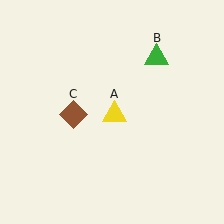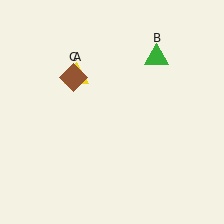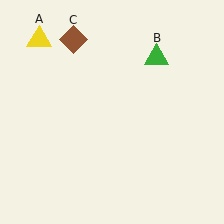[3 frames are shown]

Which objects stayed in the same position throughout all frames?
Green triangle (object B) remained stationary.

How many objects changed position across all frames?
2 objects changed position: yellow triangle (object A), brown diamond (object C).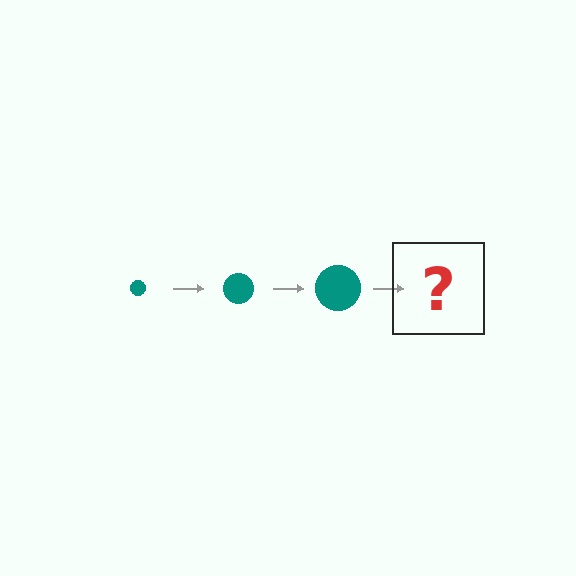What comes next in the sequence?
The next element should be a teal circle, larger than the previous one.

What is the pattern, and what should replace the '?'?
The pattern is that the circle gets progressively larger each step. The '?' should be a teal circle, larger than the previous one.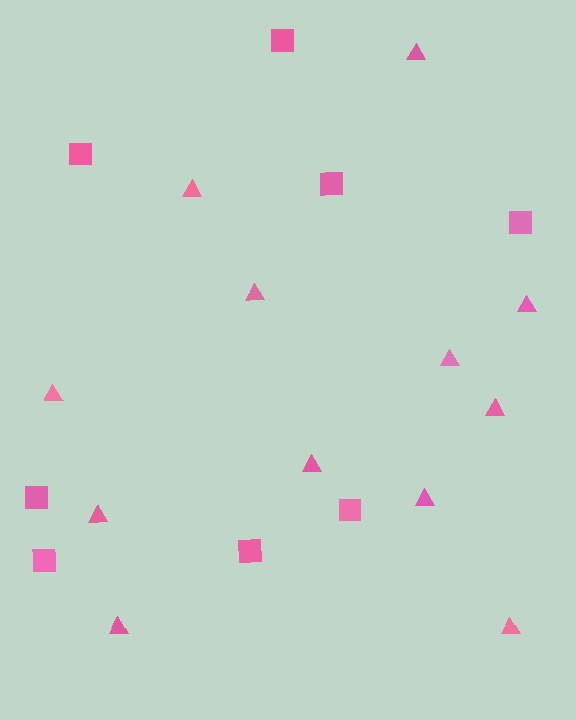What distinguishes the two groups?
There are 2 groups: one group of triangles (12) and one group of squares (8).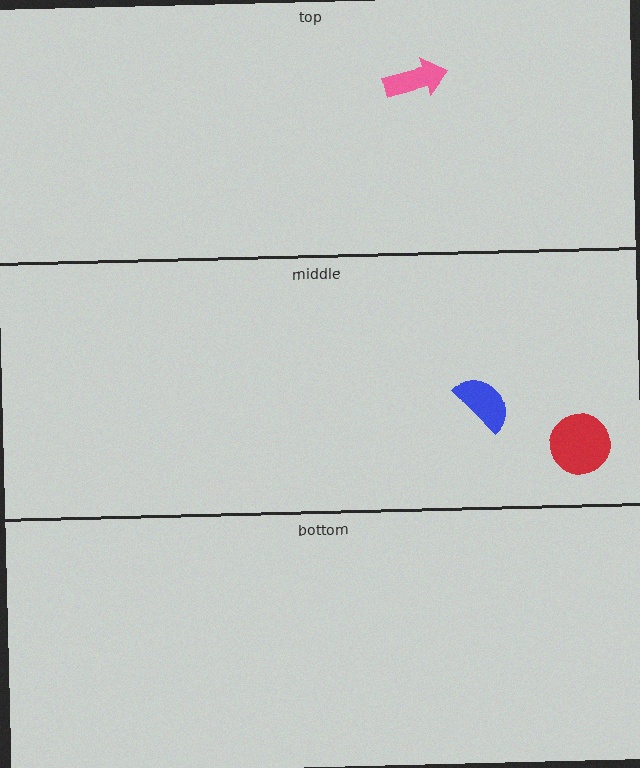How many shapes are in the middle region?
2.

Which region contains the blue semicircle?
The middle region.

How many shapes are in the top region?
1.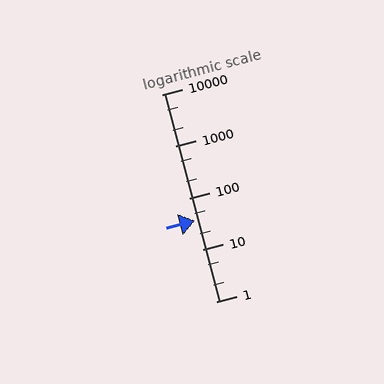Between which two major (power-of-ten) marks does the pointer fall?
The pointer is between 10 and 100.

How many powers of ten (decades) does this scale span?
The scale spans 4 decades, from 1 to 10000.